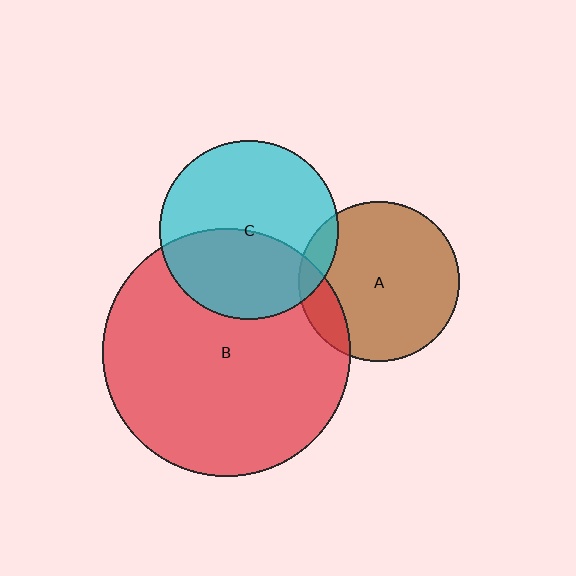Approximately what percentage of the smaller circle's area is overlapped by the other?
Approximately 40%.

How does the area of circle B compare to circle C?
Approximately 1.9 times.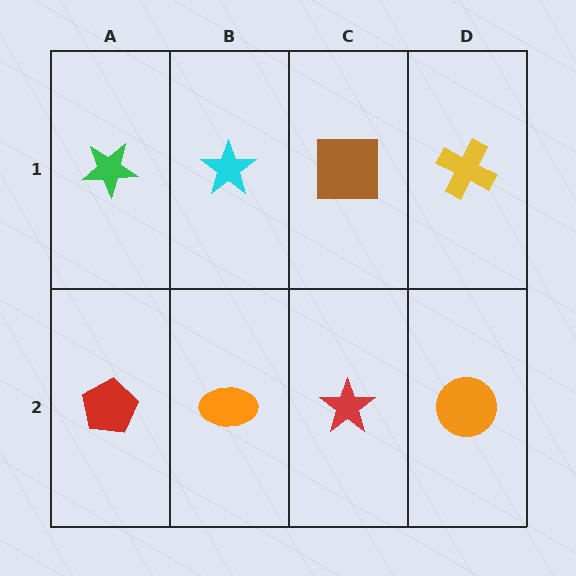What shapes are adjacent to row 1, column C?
A red star (row 2, column C), a cyan star (row 1, column B), a yellow cross (row 1, column D).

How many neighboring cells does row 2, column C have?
3.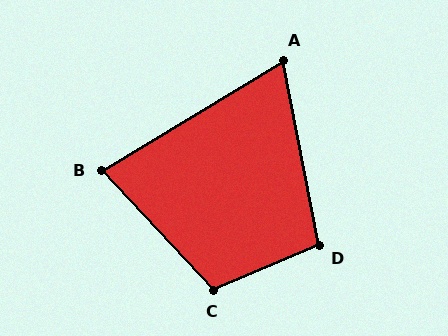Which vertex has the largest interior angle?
C, at approximately 110 degrees.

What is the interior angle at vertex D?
Approximately 102 degrees (obtuse).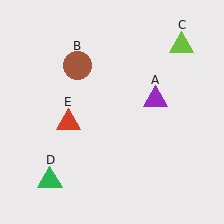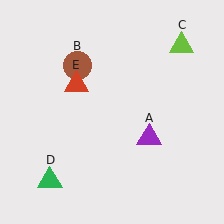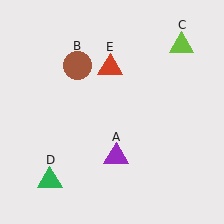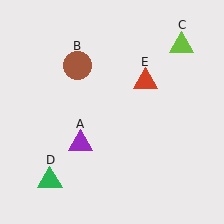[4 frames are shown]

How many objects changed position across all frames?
2 objects changed position: purple triangle (object A), red triangle (object E).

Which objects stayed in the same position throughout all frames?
Brown circle (object B) and lime triangle (object C) and green triangle (object D) remained stationary.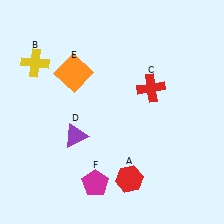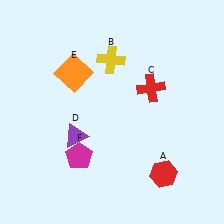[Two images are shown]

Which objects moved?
The objects that moved are: the red hexagon (A), the yellow cross (B), the magenta pentagon (F).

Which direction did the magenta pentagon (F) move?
The magenta pentagon (F) moved up.